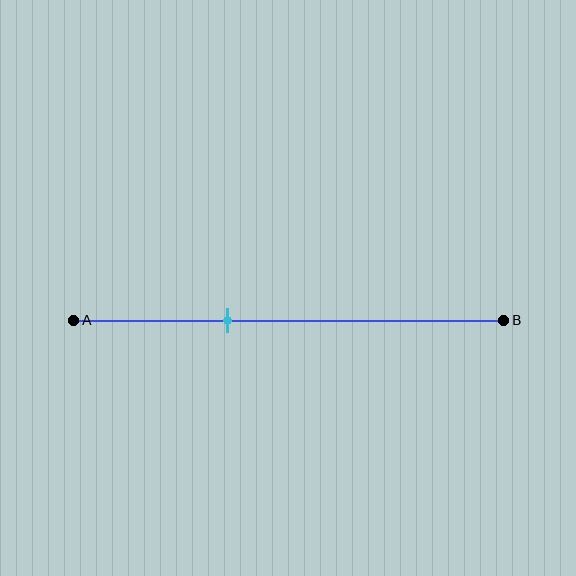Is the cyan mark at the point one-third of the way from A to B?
Yes, the mark is approximately at the one-third point.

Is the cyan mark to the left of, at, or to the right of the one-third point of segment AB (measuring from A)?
The cyan mark is approximately at the one-third point of segment AB.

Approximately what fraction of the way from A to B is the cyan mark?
The cyan mark is approximately 35% of the way from A to B.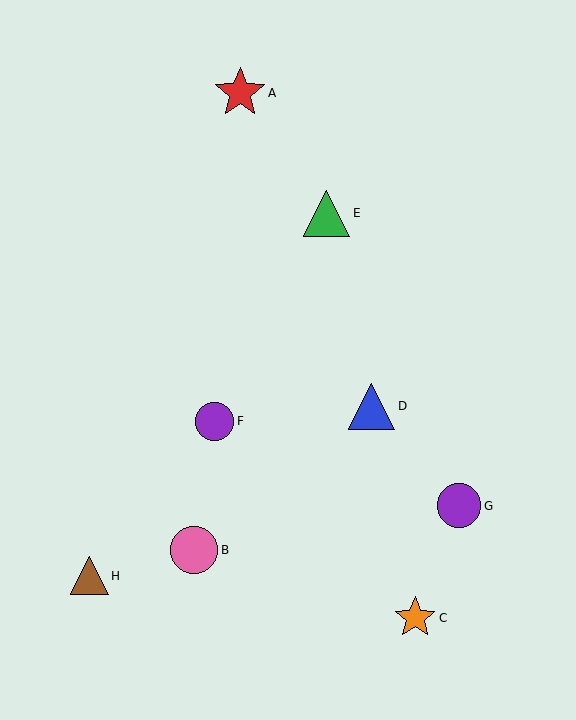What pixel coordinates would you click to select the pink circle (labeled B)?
Click at (194, 550) to select the pink circle B.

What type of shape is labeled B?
Shape B is a pink circle.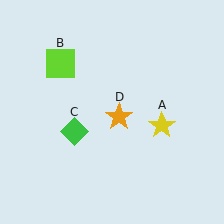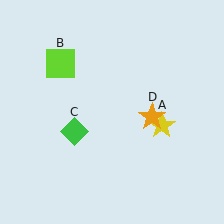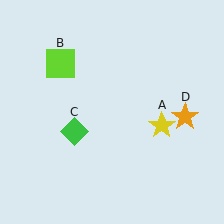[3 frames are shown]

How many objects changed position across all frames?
1 object changed position: orange star (object D).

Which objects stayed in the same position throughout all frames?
Yellow star (object A) and lime square (object B) and green diamond (object C) remained stationary.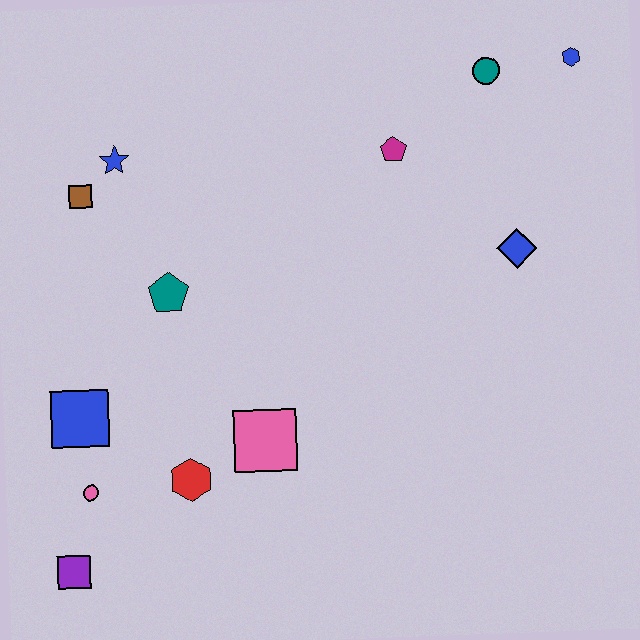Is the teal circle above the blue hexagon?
No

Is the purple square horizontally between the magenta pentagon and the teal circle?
No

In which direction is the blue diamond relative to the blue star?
The blue diamond is to the right of the blue star.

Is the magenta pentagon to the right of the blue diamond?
No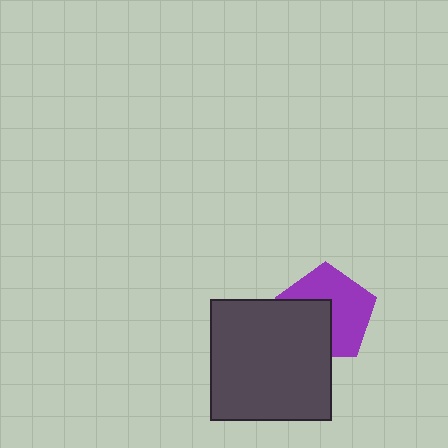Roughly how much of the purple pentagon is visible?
About half of it is visible (roughly 60%).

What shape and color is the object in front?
The object in front is a dark gray square.